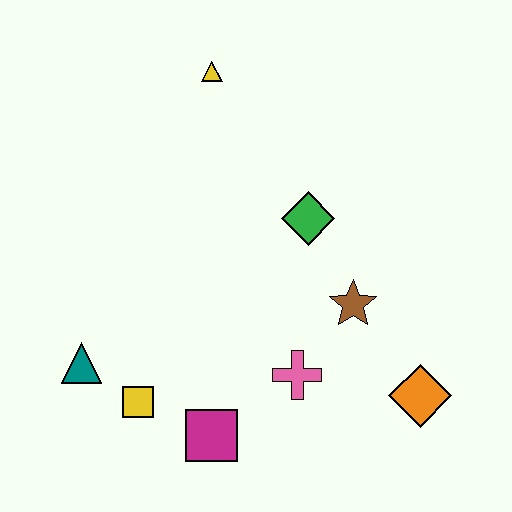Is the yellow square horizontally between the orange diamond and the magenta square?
No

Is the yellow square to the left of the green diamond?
Yes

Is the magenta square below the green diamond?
Yes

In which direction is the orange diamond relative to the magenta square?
The orange diamond is to the right of the magenta square.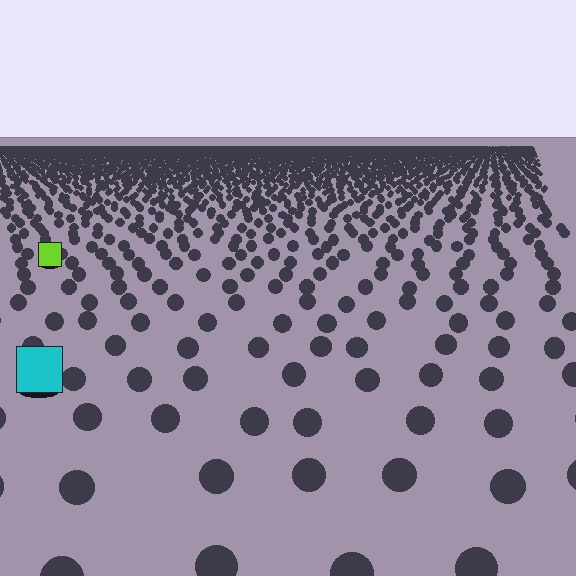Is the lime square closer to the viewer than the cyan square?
No. The cyan square is closer — you can tell from the texture gradient: the ground texture is coarser near it.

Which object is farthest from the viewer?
The lime square is farthest from the viewer. It appears smaller and the ground texture around it is denser.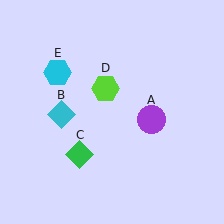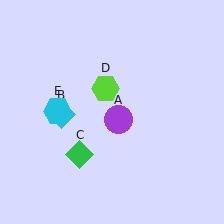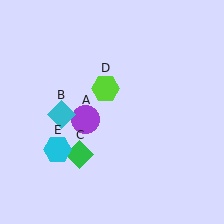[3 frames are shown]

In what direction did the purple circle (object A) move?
The purple circle (object A) moved left.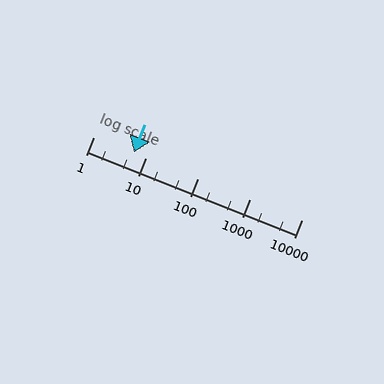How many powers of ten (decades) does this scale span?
The scale spans 4 decades, from 1 to 10000.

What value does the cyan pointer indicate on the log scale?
The pointer indicates approximately 6.1.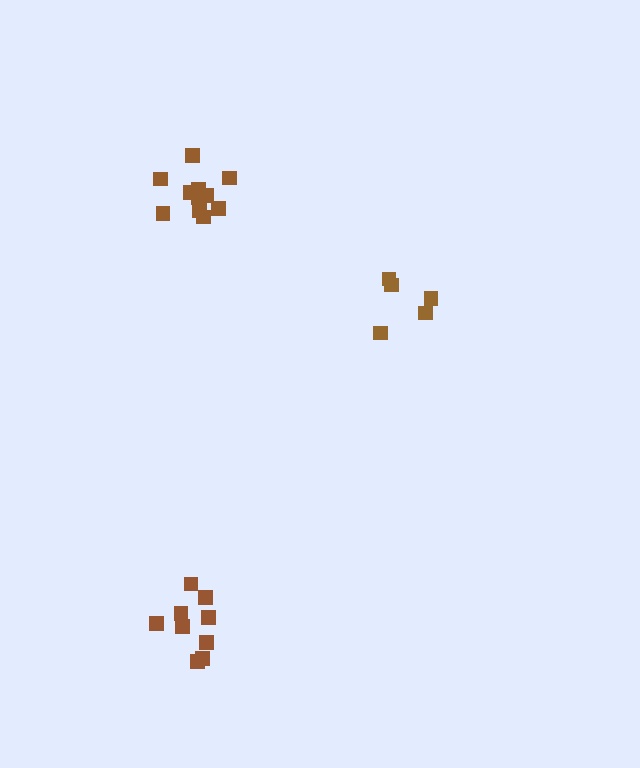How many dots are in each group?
Group 1: 5 dots, Group 2: 9 dots, Group 3: 11 dots (25 total).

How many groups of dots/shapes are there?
There are 3 groups.